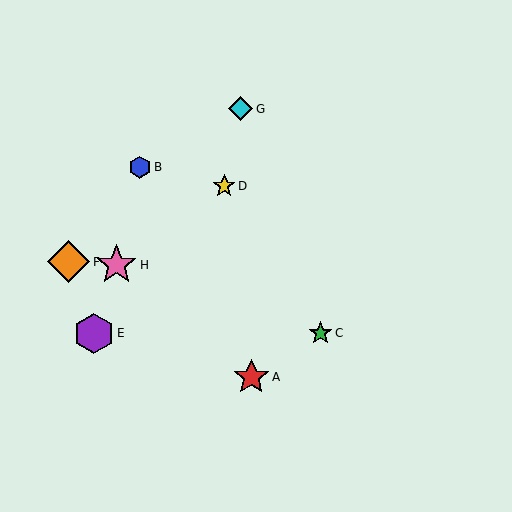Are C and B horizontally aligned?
No, C is at y≈333 and B is at y≈167.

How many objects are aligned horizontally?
2 objects (C, E) are aligned horizontally.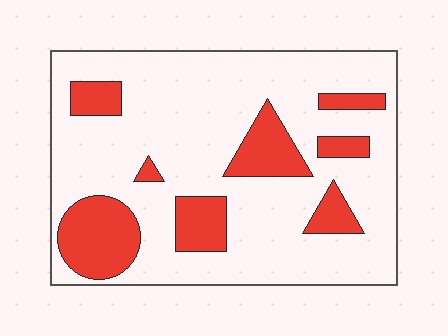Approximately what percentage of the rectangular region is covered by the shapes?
Approximately 25%.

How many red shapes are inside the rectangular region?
8.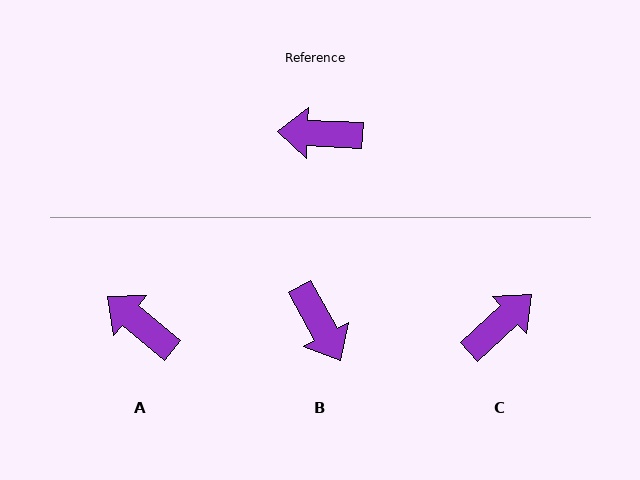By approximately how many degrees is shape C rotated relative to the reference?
Approximately 135 degrees clockwise.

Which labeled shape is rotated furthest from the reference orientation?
C, about 135 degrees away.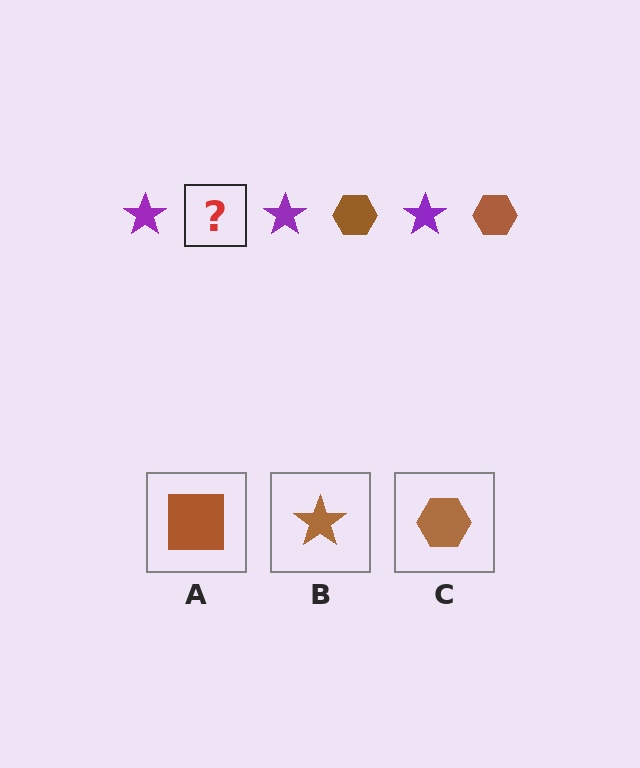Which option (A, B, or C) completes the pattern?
C.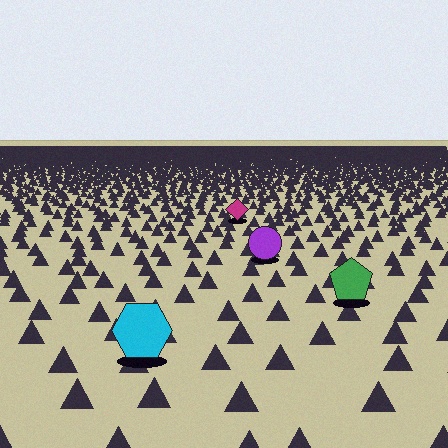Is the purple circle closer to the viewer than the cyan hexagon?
No. The cyan hexagon is closer — you can tell from the texture gradient: the ground texture is coarser near it.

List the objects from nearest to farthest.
From nearest to farthest: the cyan hexagon, the green pentagon, the purple circle, the magenta diamond.